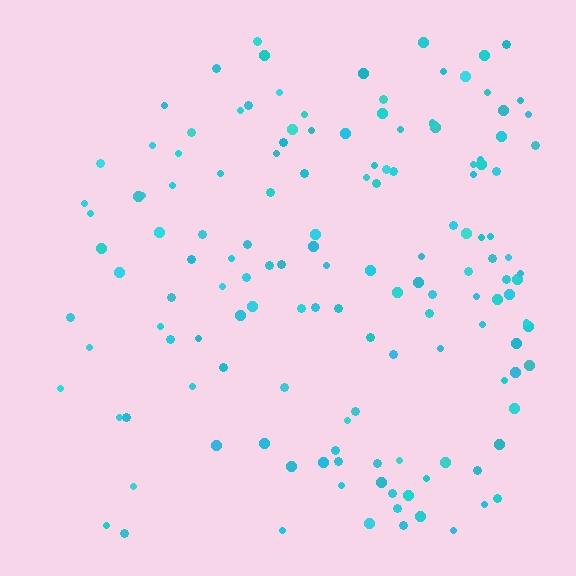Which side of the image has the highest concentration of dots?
The right.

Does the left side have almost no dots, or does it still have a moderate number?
Still a moderate number, just noticeably fewer than the right.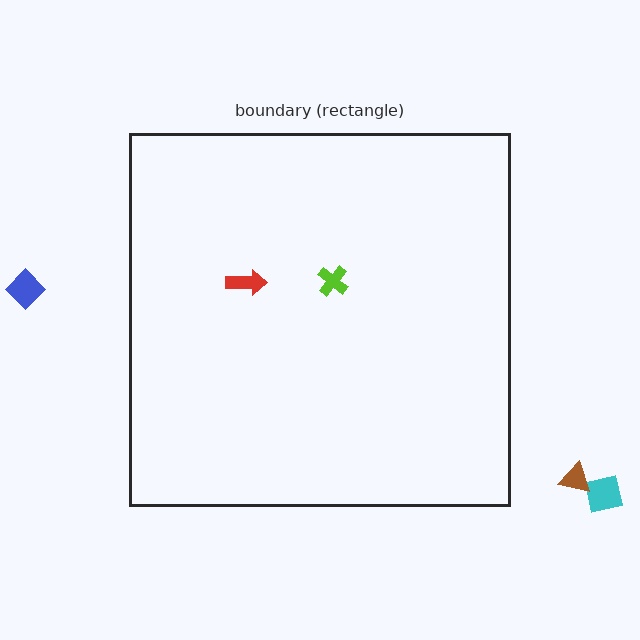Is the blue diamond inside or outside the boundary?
Outside.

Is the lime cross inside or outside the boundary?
Inside.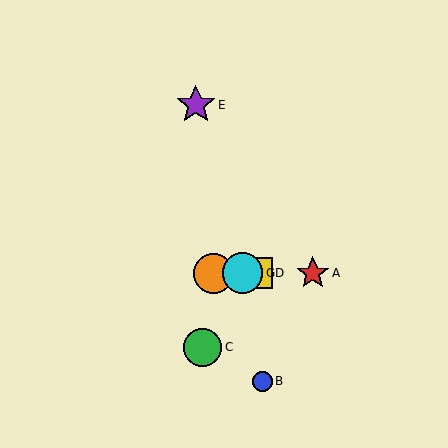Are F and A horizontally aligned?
Yes, both are at y≈273.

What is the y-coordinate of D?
Object D is at y≈273.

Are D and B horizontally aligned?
No, D is at y≈273 and B is at y≈381.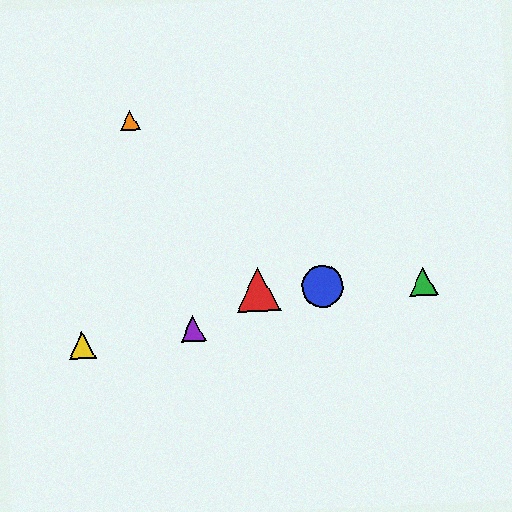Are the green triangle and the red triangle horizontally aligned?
Yes, both are at y≈282.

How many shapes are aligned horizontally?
3 shapes (the red triangle, the blue circle, the green triangle) are aligned horizontally.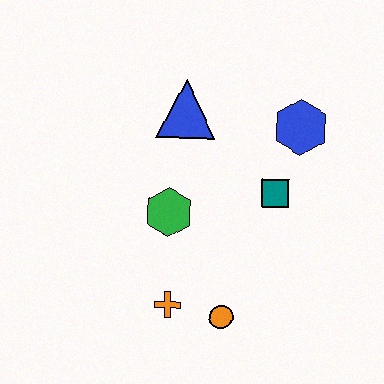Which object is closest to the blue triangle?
The green hexagon is closest to the blue triangle.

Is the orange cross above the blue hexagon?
No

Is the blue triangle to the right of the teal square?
No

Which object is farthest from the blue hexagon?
The orange cross is farthest from the blue hexagon.